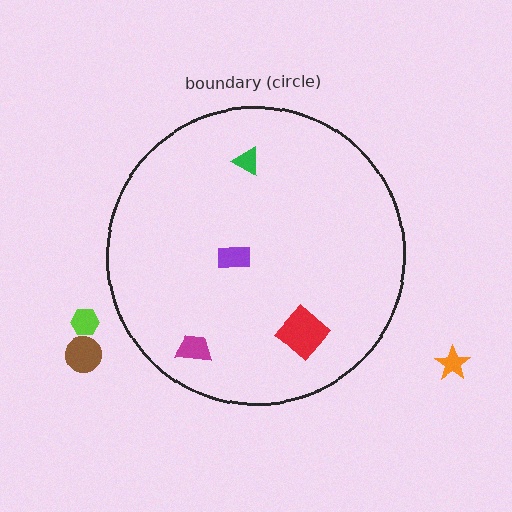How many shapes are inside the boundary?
4 inside, 3 outside.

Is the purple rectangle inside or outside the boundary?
Inside.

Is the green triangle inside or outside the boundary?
Inside.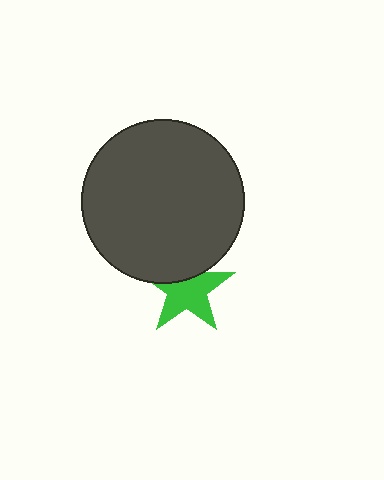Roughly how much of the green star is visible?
Most of it is visible (roughly 68%).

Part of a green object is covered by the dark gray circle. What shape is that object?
It is a star.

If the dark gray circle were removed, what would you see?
You would see the complete green star.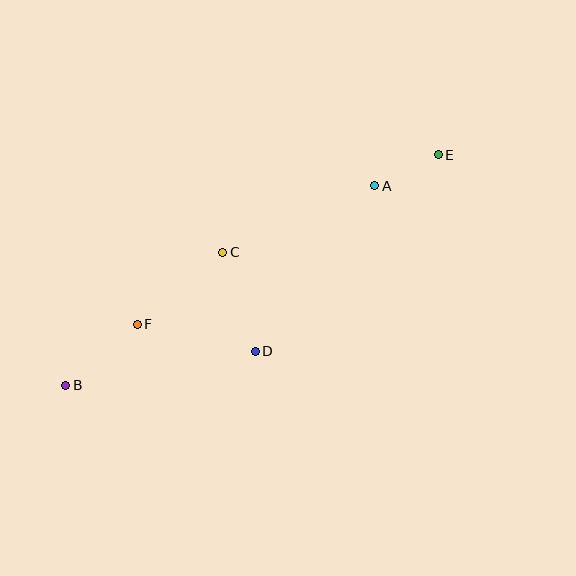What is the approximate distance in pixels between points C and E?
The distance between C and E is approximately 236 pixels.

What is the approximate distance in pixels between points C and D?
The distance between C and D is approximately 104 pixels.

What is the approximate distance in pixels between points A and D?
The distance between A and D is approximately 204 pixels.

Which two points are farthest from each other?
Points B and E are farthest from each other.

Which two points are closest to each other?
Points A and E are closest to each other.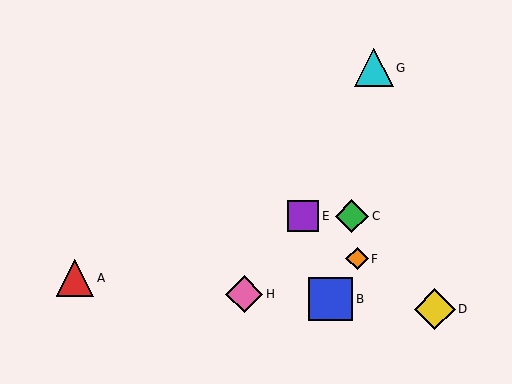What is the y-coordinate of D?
Object D is at y≈309.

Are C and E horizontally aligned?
Yes, both are at y≈216.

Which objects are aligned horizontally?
Objects C, E are aligned horizontally.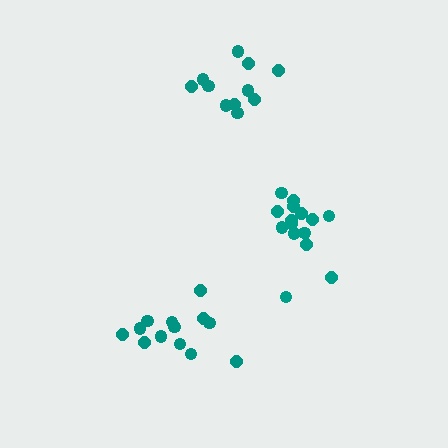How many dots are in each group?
Group 1: 11 dots, Group 2: 15 dots, Group 3: 13 dots (39 total).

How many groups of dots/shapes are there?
There are 3 groups.